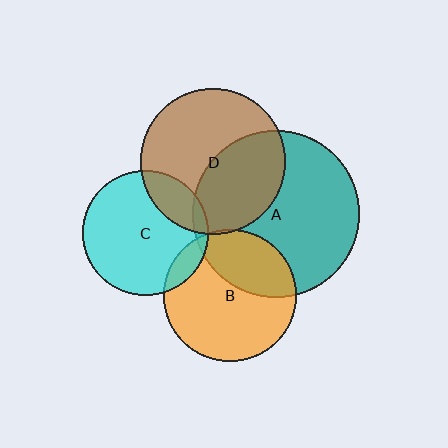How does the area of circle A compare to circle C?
Approximately 1.8 times.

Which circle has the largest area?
Circle A (teal).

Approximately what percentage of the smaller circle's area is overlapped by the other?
Approximately 5%.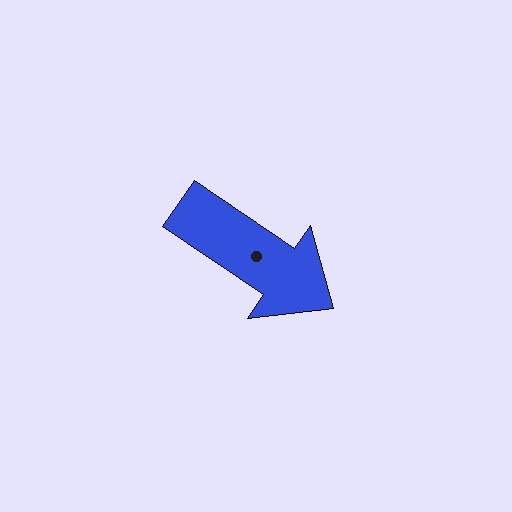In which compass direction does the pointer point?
Southeast.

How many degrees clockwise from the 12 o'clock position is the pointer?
Approximately 124 degrees.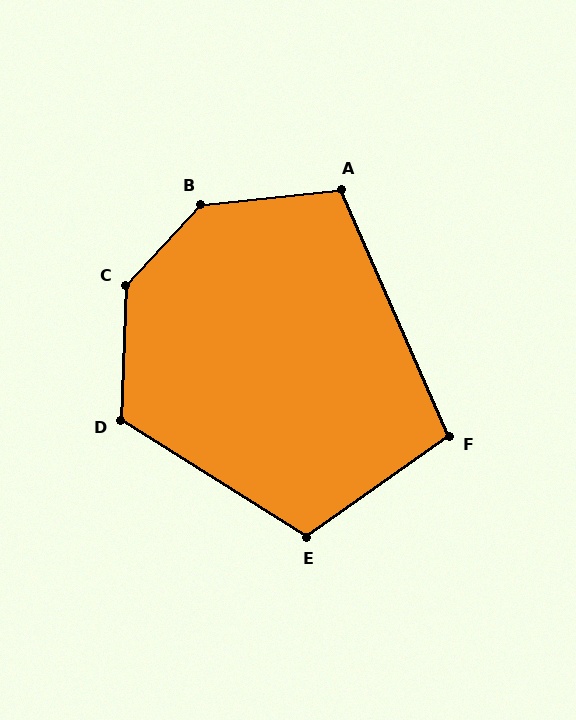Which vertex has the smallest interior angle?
F, at approximately 102 degrees.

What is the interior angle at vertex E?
Approximately 113 degrees (obtuse).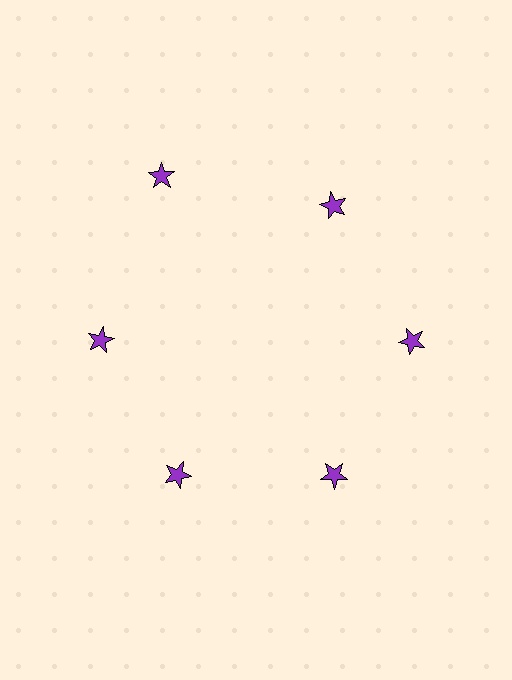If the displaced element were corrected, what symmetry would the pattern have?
It would have 6-fold rotational symmetry — the pattern would map onto itself every 60 degrees.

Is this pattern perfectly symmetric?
No. The 6 purple stars are arranged in a ring, but one element near the 11 o'clock position is pushed outward from the center, breaking the 6-fold rotational symmetry.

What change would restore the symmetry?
The symmetry would be restored by moving it inward, back onto the ring so that all 6 stars sit at equal angles and equal distance from the center.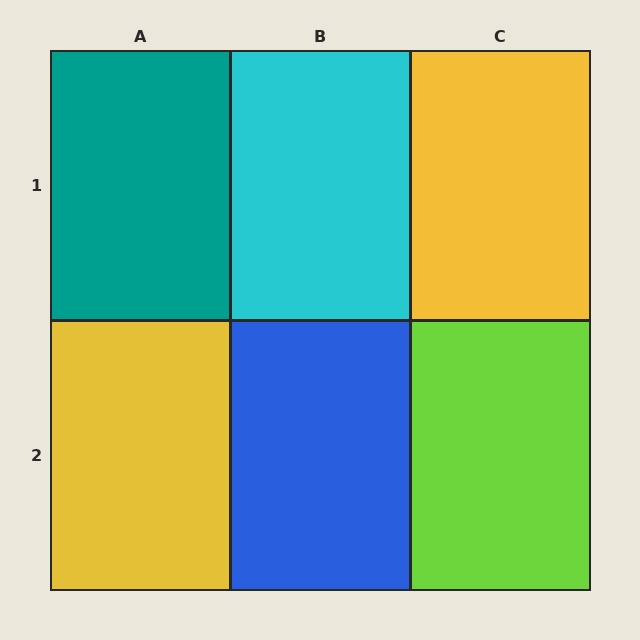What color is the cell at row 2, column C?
Lime.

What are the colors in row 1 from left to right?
Teal, cyan, yellow.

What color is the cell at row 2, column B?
Blue.